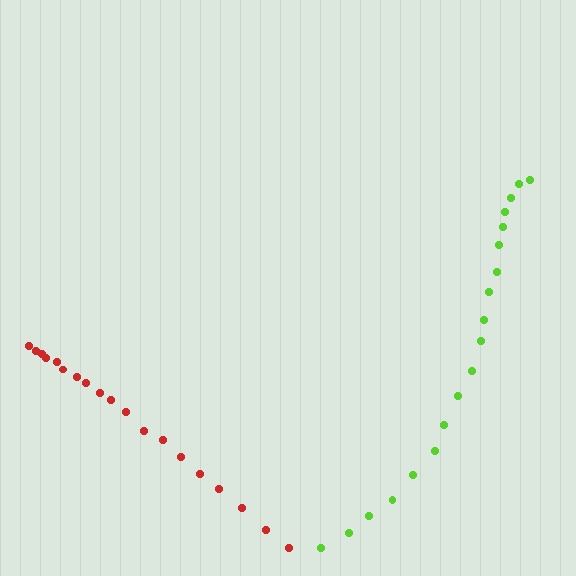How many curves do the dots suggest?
There are 2 distinct paths.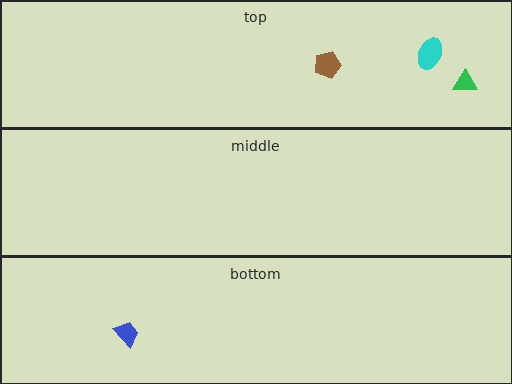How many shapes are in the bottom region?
1.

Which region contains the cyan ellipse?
The top region.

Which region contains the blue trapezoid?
The bottom region.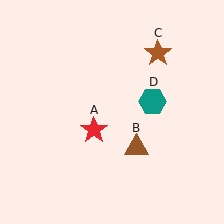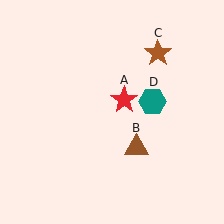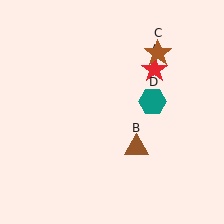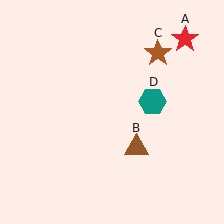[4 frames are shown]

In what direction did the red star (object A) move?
The red star (object A) moved up and to the right.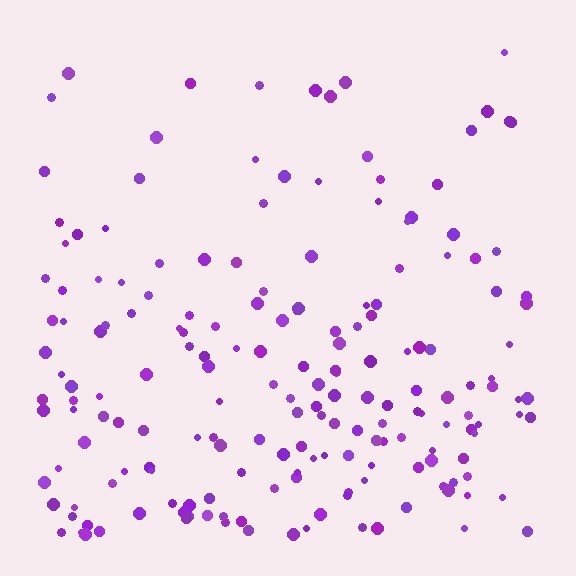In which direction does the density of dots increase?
From top to bottom, with the bottom side densest.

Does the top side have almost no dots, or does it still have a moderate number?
Still a moderate number, just noticeably fewer than the bottom.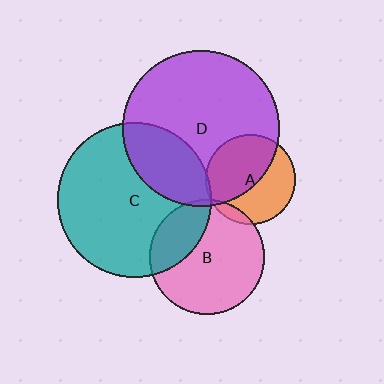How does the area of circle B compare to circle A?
Approximately 1.6 times.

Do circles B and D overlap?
Yes.